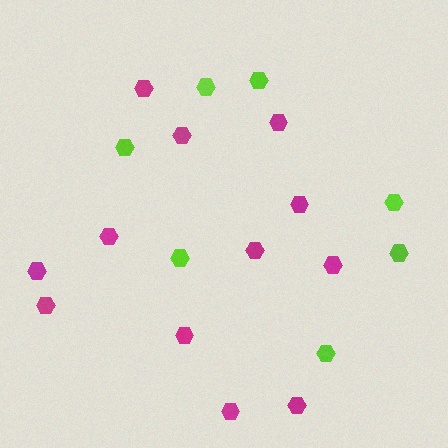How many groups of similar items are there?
There are 2 groups: one group of lime hexagons (7) and one group of magenta hexagons (12).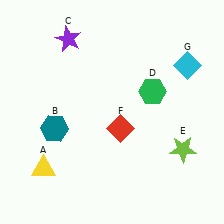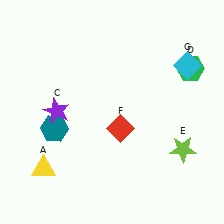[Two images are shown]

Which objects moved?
The objects that moved are: the purple star (C), the green hexagon (D).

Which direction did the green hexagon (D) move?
The green hexagon (D) moved right.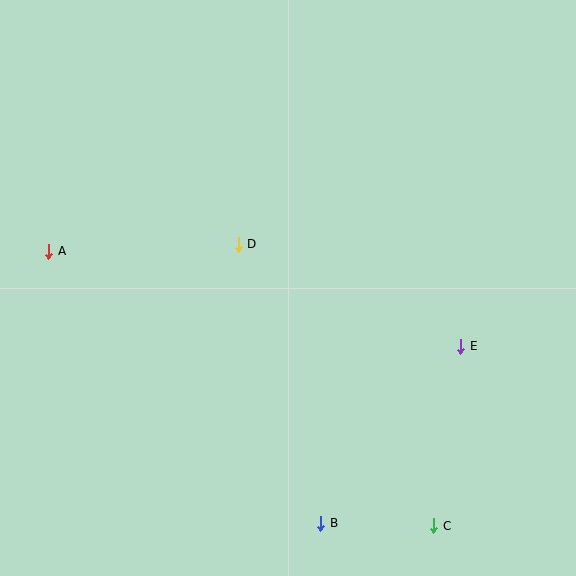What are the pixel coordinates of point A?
Point A is at (49, 251).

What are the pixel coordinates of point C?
Point C is at (434, 526).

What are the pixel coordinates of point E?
Point E is at (461, 346).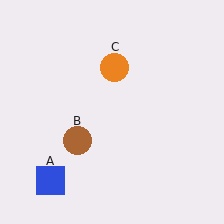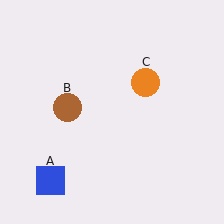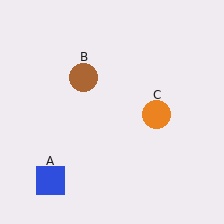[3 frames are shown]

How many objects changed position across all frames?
2 objects changed position: brown circle (object B), orange circle (object C).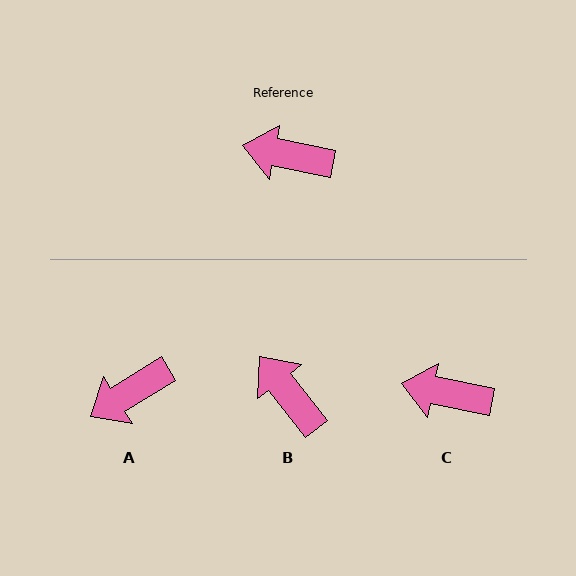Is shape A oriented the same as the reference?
No, it is off by about 43 degrees.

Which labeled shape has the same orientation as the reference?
C.